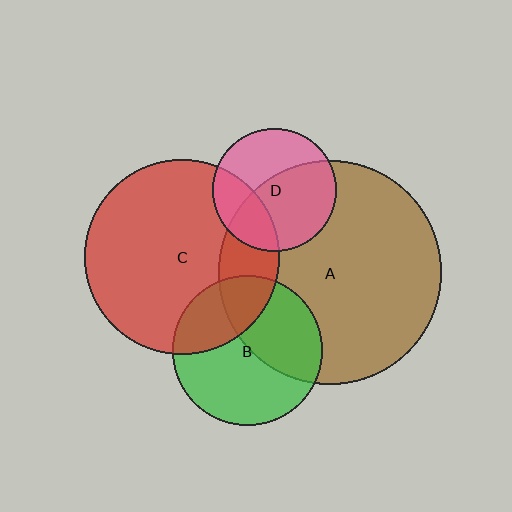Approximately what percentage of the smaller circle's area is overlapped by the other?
Approximately 25%.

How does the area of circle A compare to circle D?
Approximately 3.3 times.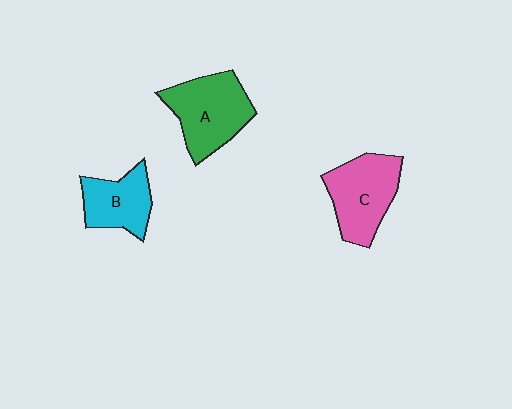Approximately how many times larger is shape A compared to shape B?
Approximately 1.4 times.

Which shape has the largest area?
Shape A (green).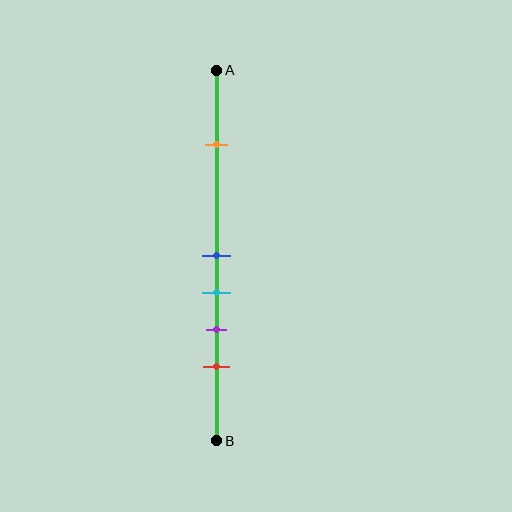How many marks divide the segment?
There are 5 marks dividing the segment.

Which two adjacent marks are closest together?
The blue and cyan marks are the closest adjacent pair.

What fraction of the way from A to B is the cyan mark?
The cyan mark is approximately 60% (0.6) of the way from A to B.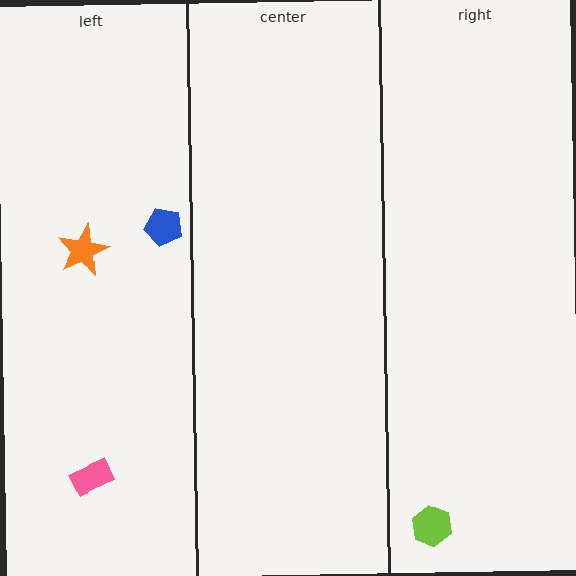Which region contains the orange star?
The left region.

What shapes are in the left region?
The pink rectangle, the orange star, the blue pentagon.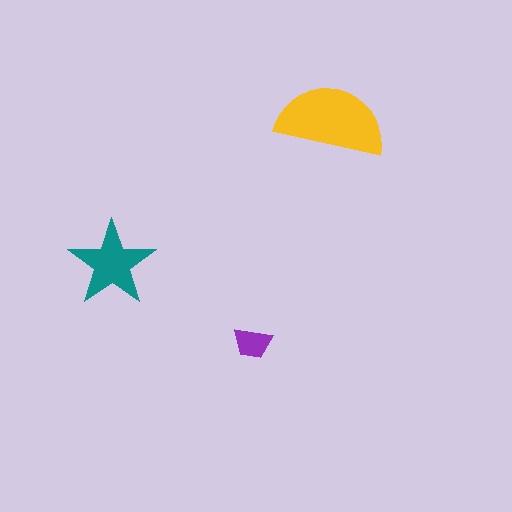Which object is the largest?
The yellow semicircle.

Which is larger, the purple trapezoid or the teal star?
The teal star.